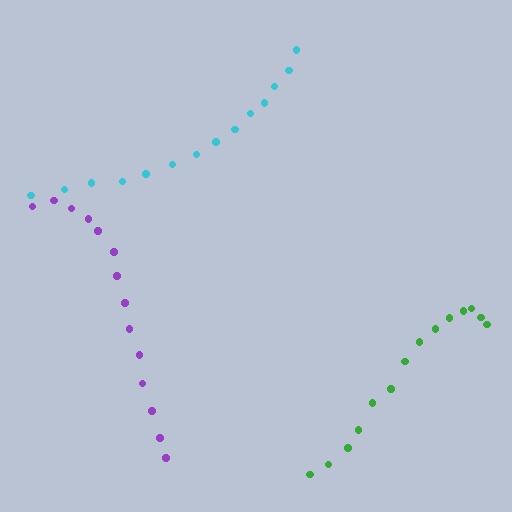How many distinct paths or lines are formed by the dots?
There are 3 distinct paths.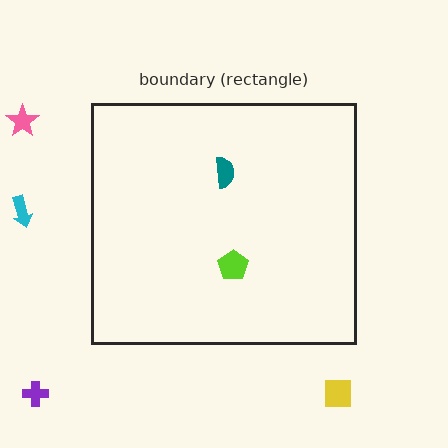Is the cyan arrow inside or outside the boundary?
Outside.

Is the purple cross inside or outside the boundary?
Outside.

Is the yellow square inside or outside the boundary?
Outside.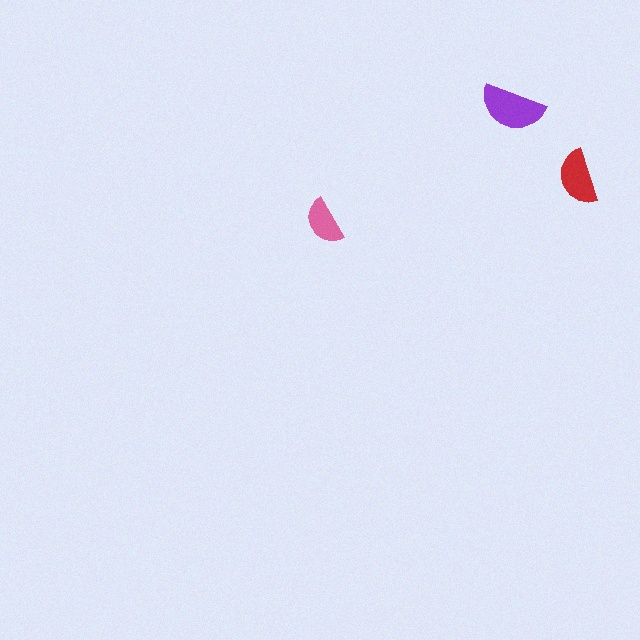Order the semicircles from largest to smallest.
the purple one, the red one, the pink one.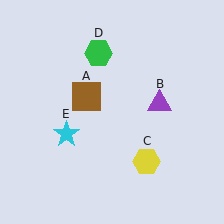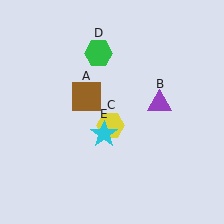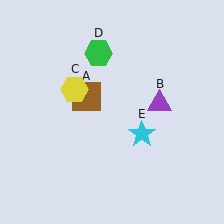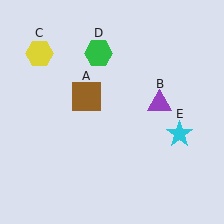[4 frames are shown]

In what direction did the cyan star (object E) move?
The cyan star (object E) moved right.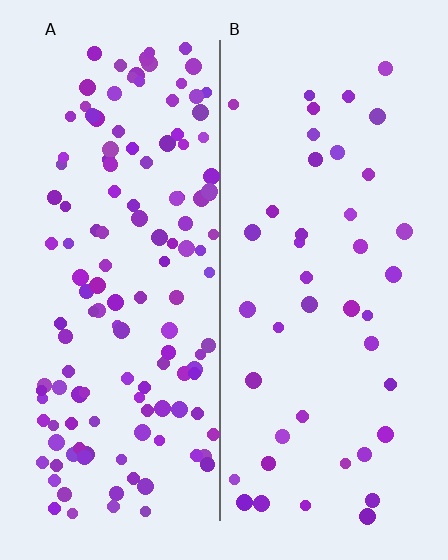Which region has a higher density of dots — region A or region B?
A (the left).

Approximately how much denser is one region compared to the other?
Approximately 3.2× — region A over region B.